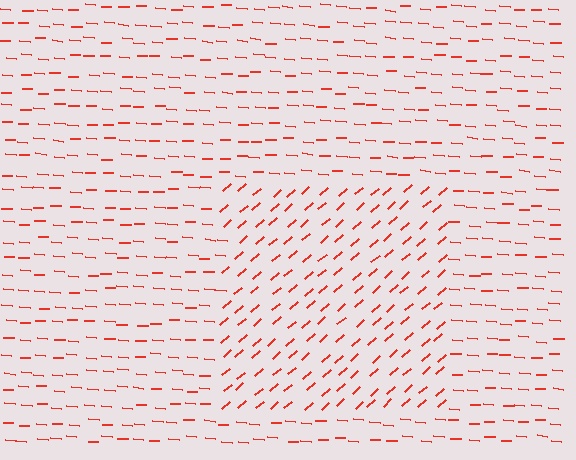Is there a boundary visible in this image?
Yes, there is a texture boundary formed by a change in line orientation.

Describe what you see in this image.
The image is filled with small red line segments. A rectangle region in the image has lines oriented differently from the surrounding lines, creating a visible texture boundary.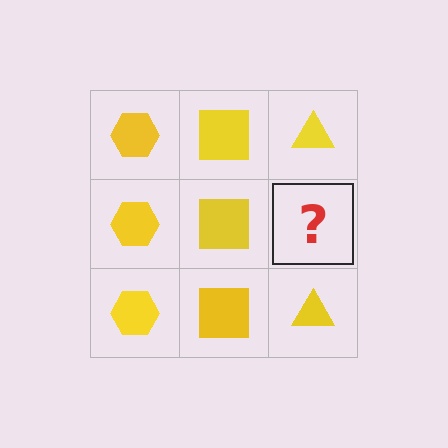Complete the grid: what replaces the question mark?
The question mark should be replaced with a yellow triangle.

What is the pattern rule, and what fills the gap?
The rule is that each column has a consistent shape. The gap should be filled with a yellow triangle.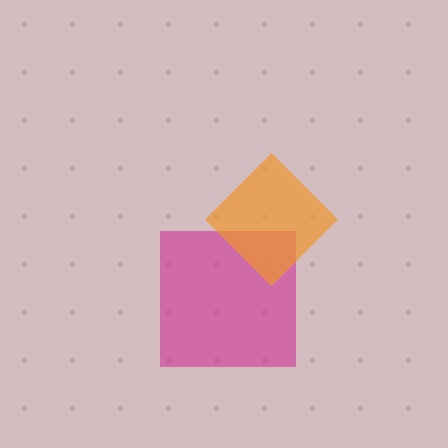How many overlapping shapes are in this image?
There are 2 overlapping shapes in the image.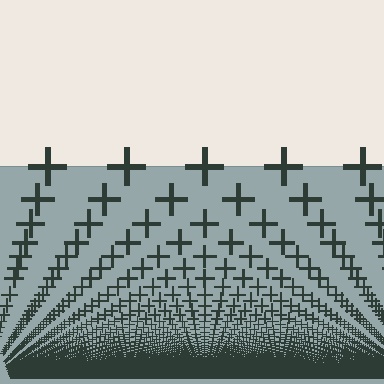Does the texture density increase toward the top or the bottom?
Density increases toward the bottom.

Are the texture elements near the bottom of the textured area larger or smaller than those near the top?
Smaller. The gradient is inverted — elements near the bottom are smaller and denser.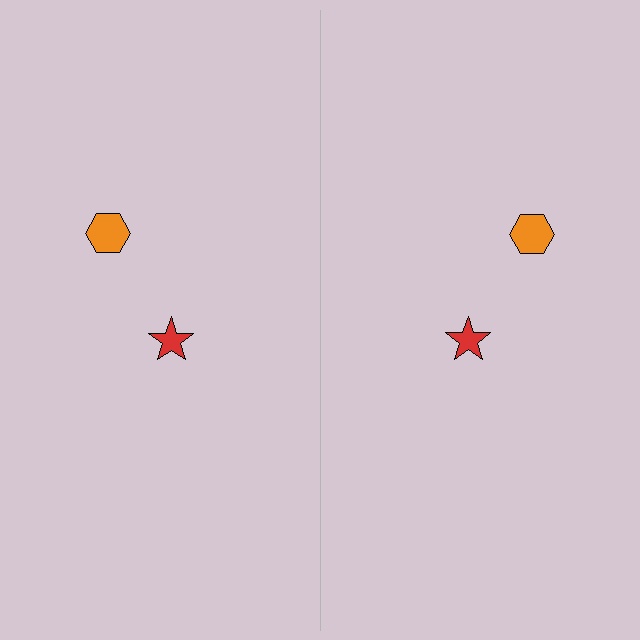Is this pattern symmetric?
Yes, this pattern has bilateral (reflection) symmetry.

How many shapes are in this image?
There are 4 shapes in this image.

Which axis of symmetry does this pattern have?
The pattern has a vertical axis of symmetry running through the center of the image.